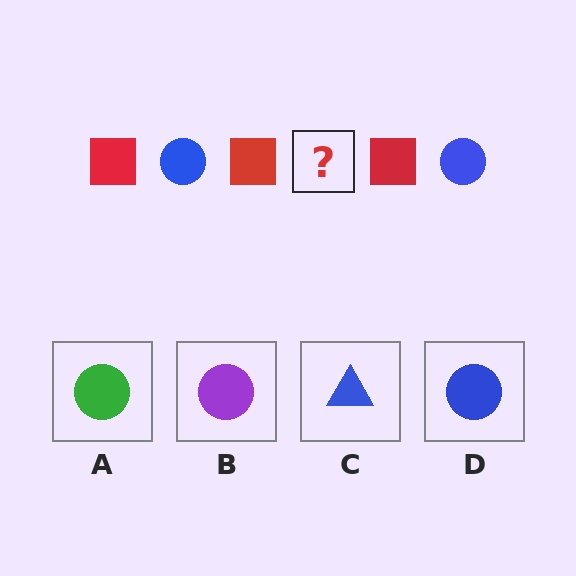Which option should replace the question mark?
Option D.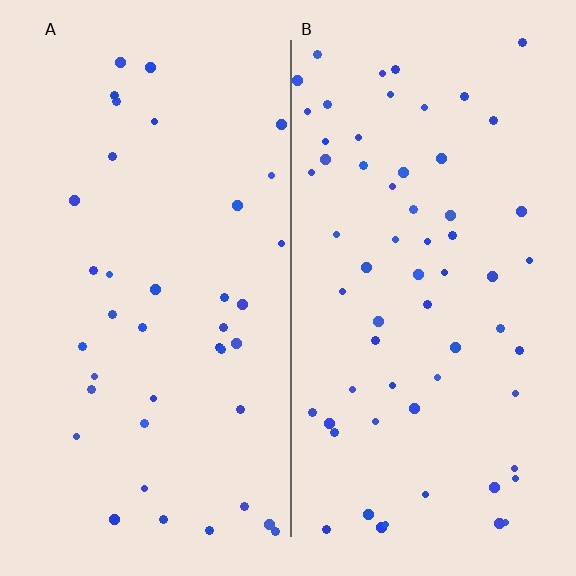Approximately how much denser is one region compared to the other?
Approximately 1.6× — region B over region A.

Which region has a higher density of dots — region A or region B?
B (the right).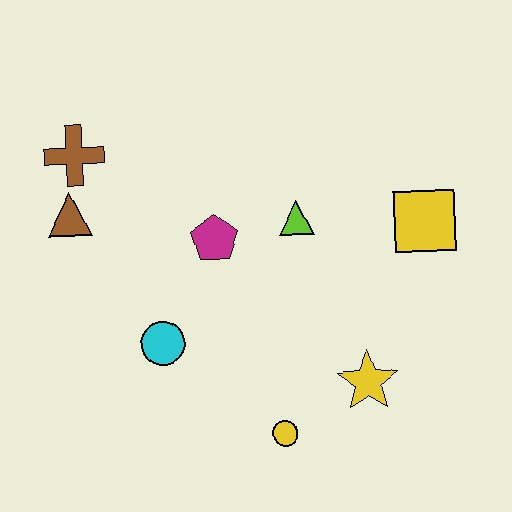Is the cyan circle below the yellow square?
Yes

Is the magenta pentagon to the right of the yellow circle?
No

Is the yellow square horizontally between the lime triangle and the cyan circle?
No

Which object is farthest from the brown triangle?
The yellow square is farthest from the brown triangle.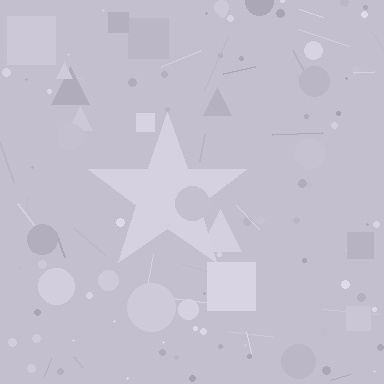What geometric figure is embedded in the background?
A star is embedded in the background.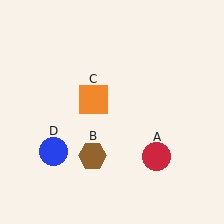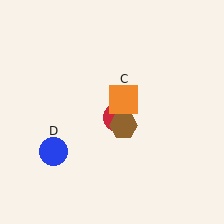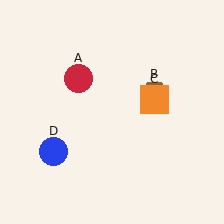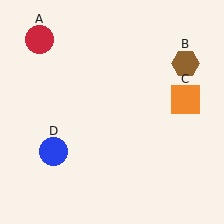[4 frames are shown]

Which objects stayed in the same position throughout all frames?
Blue circle (object D) remained stationary.